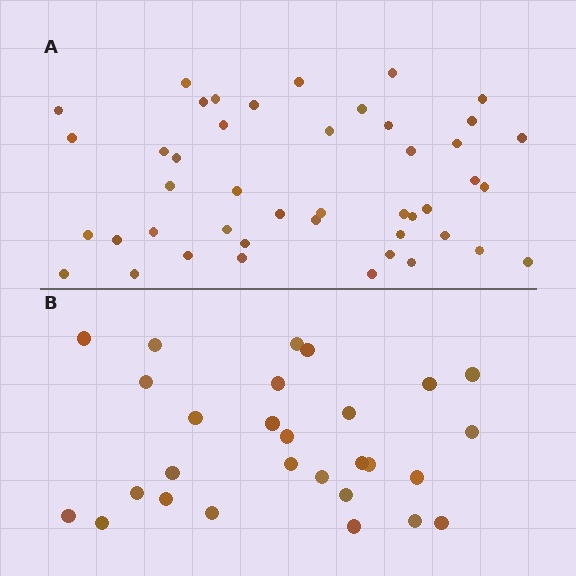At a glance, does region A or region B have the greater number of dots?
Region A (the top region) has more dots.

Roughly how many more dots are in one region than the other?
Region A has approximately 15 more dots than region B.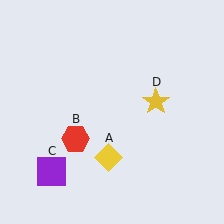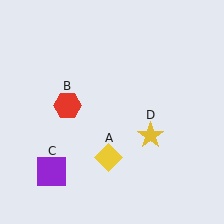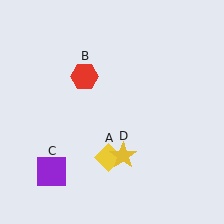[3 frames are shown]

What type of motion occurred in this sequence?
The red hexagon (object B), yellow star (object D) rotated clockwise around the center of the scene.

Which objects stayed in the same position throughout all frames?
Yellow diamond (object A) and purple square (object C) remained stationary.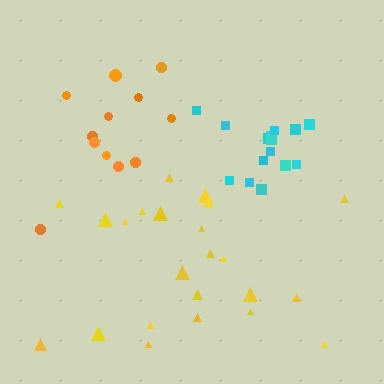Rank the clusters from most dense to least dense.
cyan, orange, yellow.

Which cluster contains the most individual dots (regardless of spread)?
Yellow (23).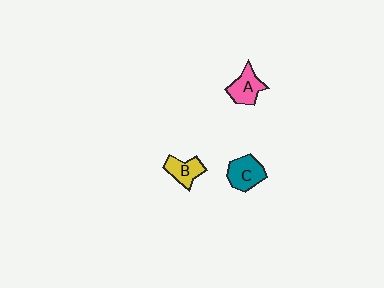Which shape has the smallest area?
Shape B (yellow).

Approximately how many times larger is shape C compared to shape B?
Approximately 1.2 times.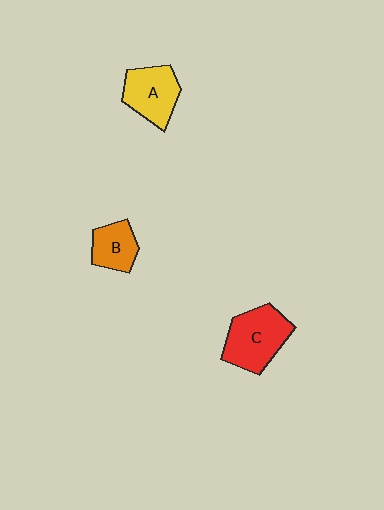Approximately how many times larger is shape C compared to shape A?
Approximately 1.2 times.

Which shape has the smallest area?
Shape B (orange).